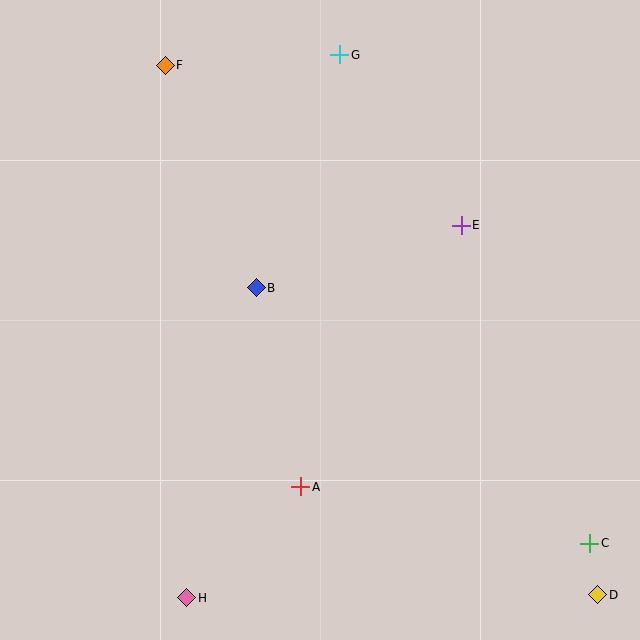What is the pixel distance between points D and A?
The distance between D and A is 316 pixels.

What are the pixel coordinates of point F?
Point F is at (165, 65).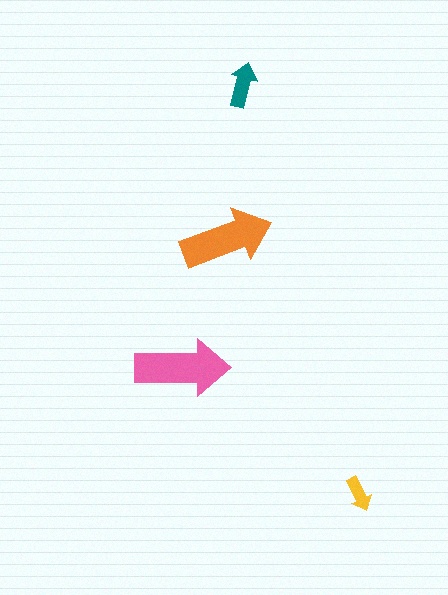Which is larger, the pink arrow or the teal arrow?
The pink one.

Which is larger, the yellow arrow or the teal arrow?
The teal one.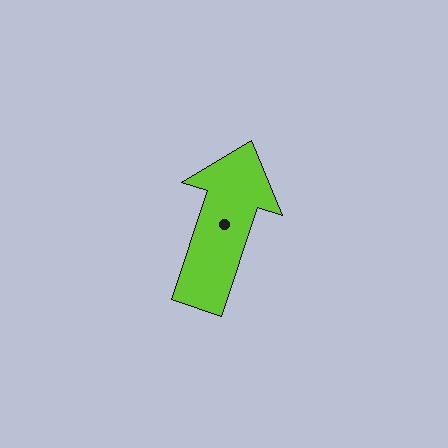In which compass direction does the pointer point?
North.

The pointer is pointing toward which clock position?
Roughly 1 o'clock.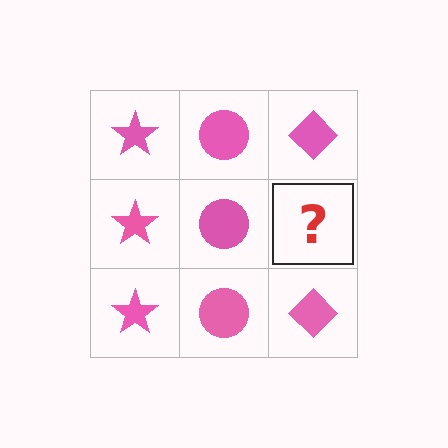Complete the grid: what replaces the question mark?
The question mark should be replaced with a pink diamond.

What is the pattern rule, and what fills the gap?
The rule is that each column has a consistent shape. The gap should be filled with a pink diamond.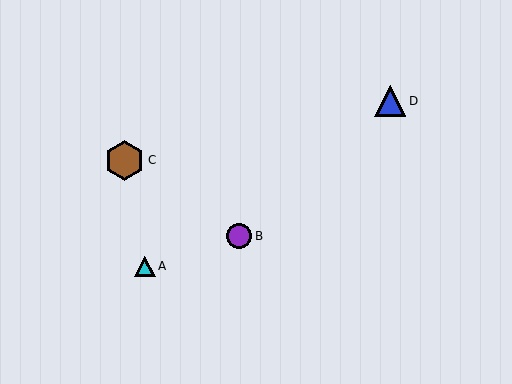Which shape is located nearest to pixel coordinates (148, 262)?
The cyan triangle (labeled A) at (145, 266) is nearest to that location.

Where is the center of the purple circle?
The center of the purple circle is at (239, 236).